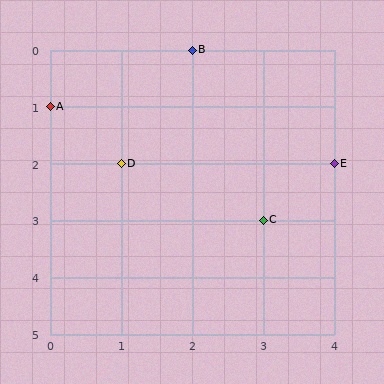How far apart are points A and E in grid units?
Points A and E are 4 columns and 1 row apart (about 4.1 grid units diagonally).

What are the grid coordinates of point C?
Point C is at grid coordinates (3, 3).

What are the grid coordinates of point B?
Point B is at grid coordinates (2, 0).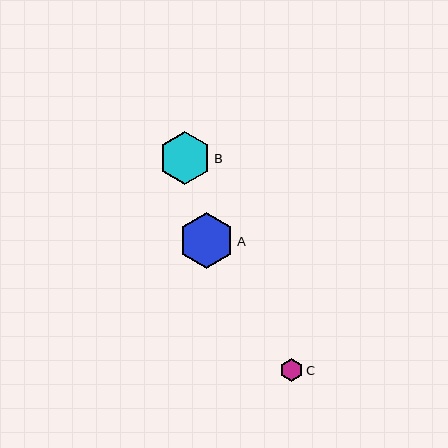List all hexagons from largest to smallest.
From largest to smallest: A, B, C.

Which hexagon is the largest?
Hexagon A is the largest with a size of approximately 56 pixels.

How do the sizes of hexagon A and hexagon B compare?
Hexagon A and hexagon B are approximately the same size.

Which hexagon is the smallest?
Hexagon C is the smallest with a size of approximately 23 pixels.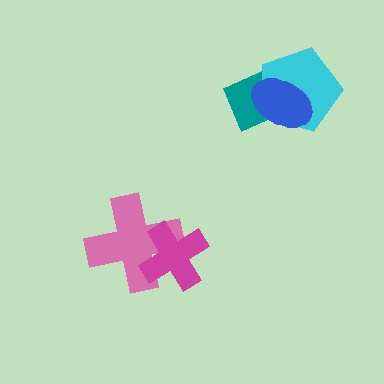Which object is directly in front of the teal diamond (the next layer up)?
The cyan pentagon is directly in front of the teal diamond.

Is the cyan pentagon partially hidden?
Yes, it is partially covered by another shape.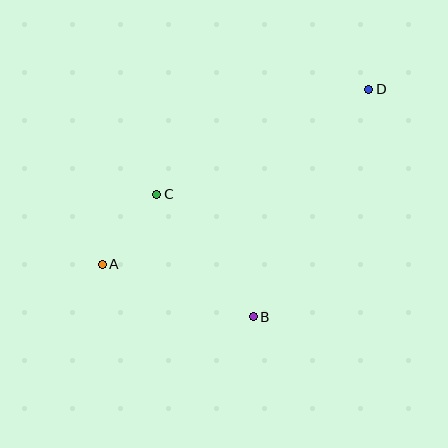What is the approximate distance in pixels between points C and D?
The distance between C and D is approximately 237 pixels.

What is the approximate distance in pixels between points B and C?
The distance between B and C is approximately 156 pixels.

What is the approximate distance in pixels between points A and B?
The distance between A and B is approximately 159 pixels.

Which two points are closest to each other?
Points A and C are closest to each other.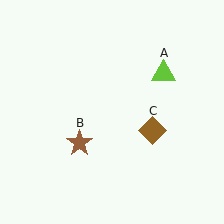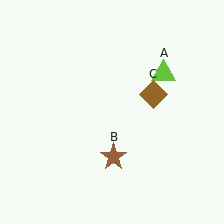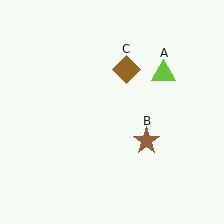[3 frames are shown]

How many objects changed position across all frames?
2 objects changed position: brown star (object B), brown diamond (object C).